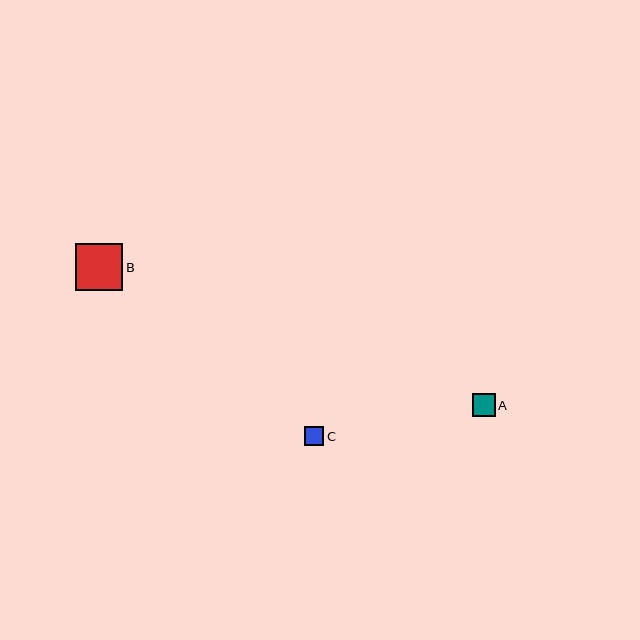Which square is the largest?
Square B is the largest with a size of approximately 47 pixels.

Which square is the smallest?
Square C is the smallest with a size of approximately 19 pixels.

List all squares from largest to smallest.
From largest to smallest: B, A, C.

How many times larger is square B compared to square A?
Square B is approximately 2.1 times the size of square A.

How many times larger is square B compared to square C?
Square B is approximately 2.5 times the size of square C.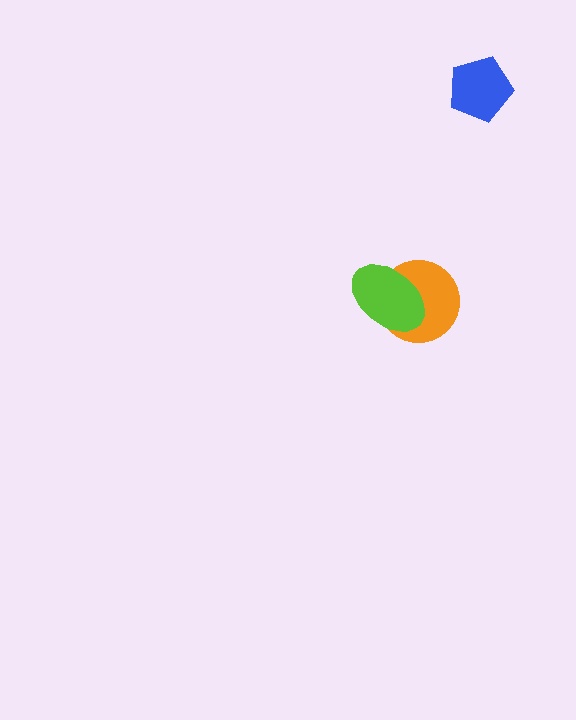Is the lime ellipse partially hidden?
No, no other shape covers it.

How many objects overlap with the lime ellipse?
1 object overlaps with the lime ellipse.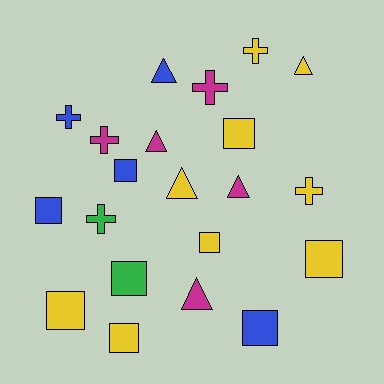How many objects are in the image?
There are 21 objects.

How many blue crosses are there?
There is 1 blue cross.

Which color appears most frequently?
Yellow, with 9 objects.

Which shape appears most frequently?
Square, with 9 objects.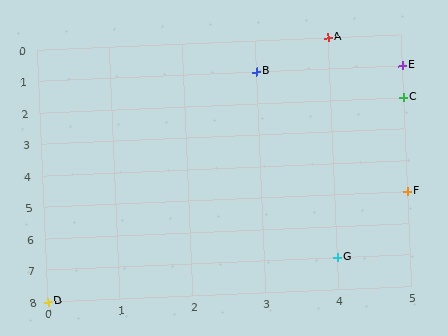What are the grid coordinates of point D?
Point D is at grid coordinates (0, 8).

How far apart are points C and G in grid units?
Points C and G are 1 column and 5 rows apart (about 5.1 grid units diagonally).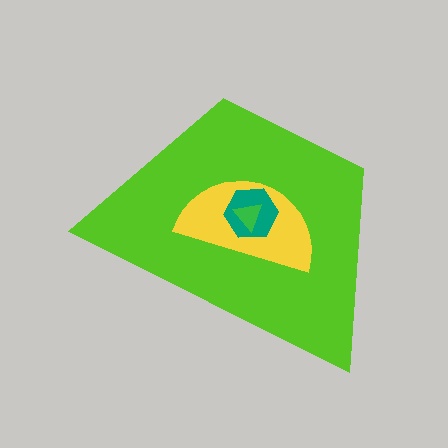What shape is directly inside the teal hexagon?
The green triangle.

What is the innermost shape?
The green triangle.